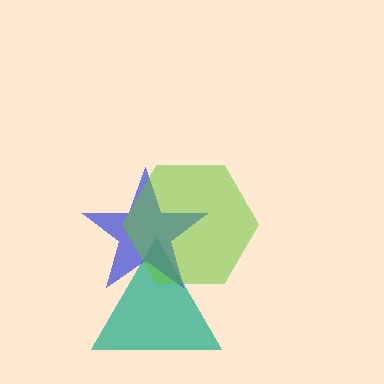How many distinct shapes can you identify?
There are 3 distinct shapes: a teal triangle, a blue star, a lime hexagon.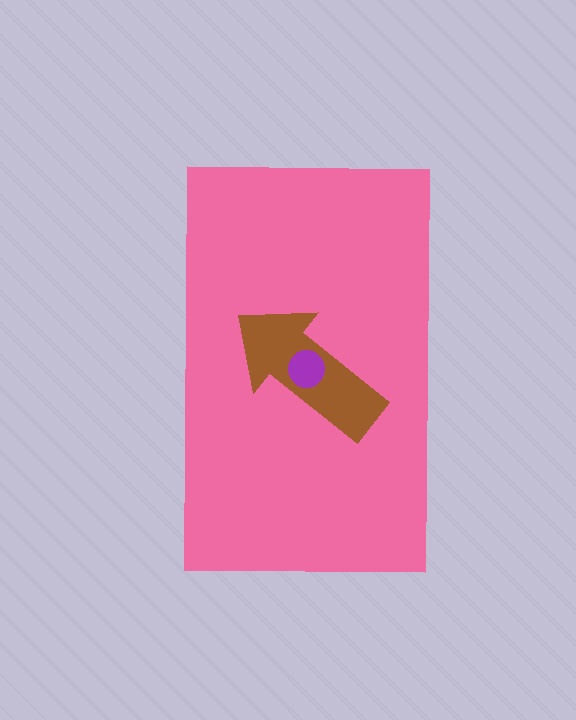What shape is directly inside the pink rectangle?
The brown arrow.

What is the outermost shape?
The pink rectangle.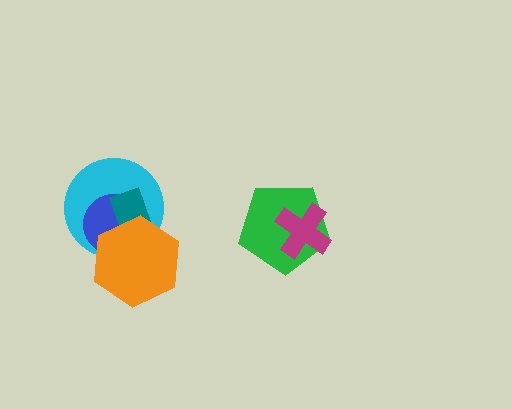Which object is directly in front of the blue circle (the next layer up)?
The teal rectangle is directly in front of the blue circle.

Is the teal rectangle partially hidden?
Yes, it is partially covered by another shape.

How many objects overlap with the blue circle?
3 objects overlap with the blue circle.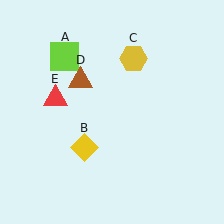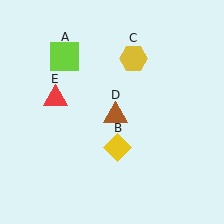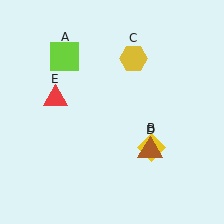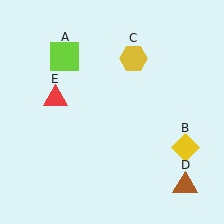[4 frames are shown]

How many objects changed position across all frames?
2 objects changed position: yellow diamond (object B), brown triangle (object D).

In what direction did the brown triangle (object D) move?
The brown triangle (object D) moved down and to the right.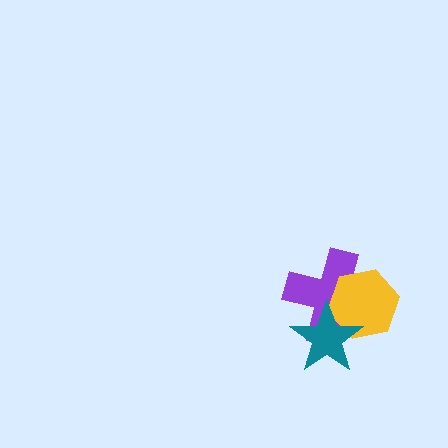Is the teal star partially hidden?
No, no other shape covers it.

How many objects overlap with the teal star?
2 objects overlap with the teal star.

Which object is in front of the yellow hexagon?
The teal star is in front of the yellow hexagon.